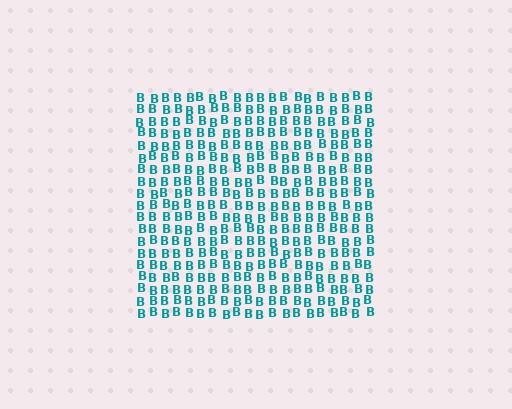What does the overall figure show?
The overall figure shows a square.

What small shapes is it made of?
It is made of small letter B's.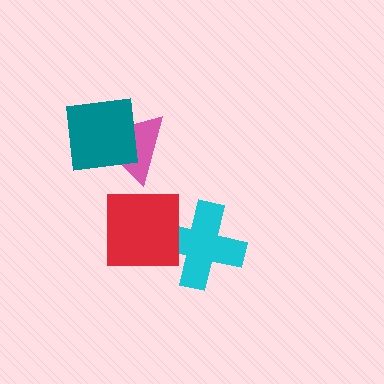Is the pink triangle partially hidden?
Yes, it is partially covered by another shape.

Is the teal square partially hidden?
No, no other shape covers it.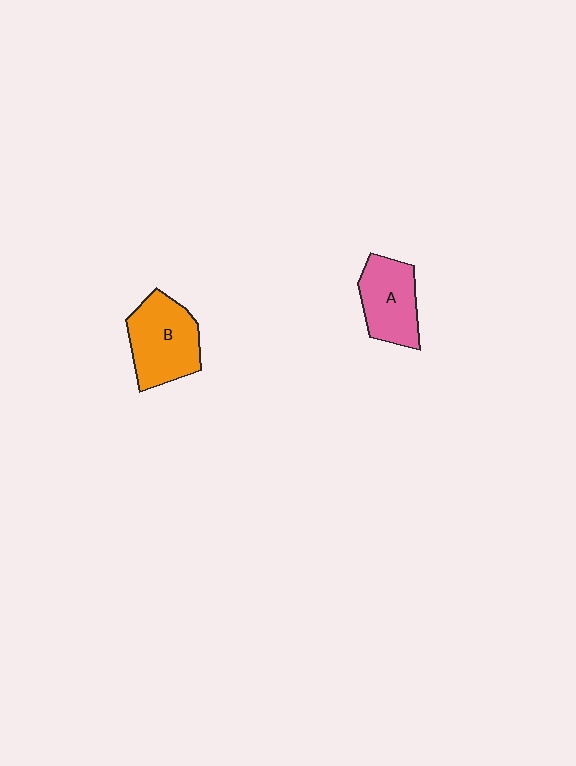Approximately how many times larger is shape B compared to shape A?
Approximately 1.2 times.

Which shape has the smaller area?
Shape A (pink).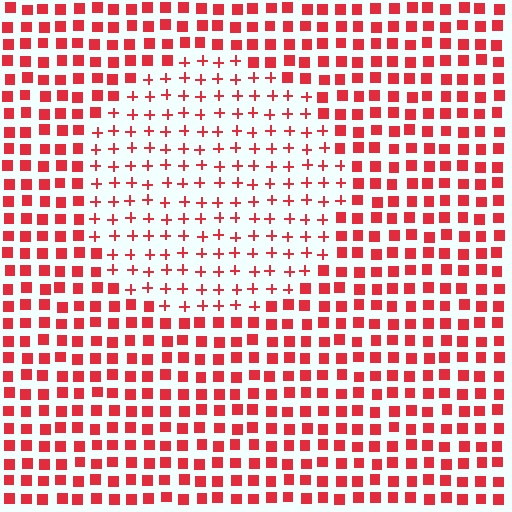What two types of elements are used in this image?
The image uses plus signs inside the circle region and squares outside it.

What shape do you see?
I see a circle.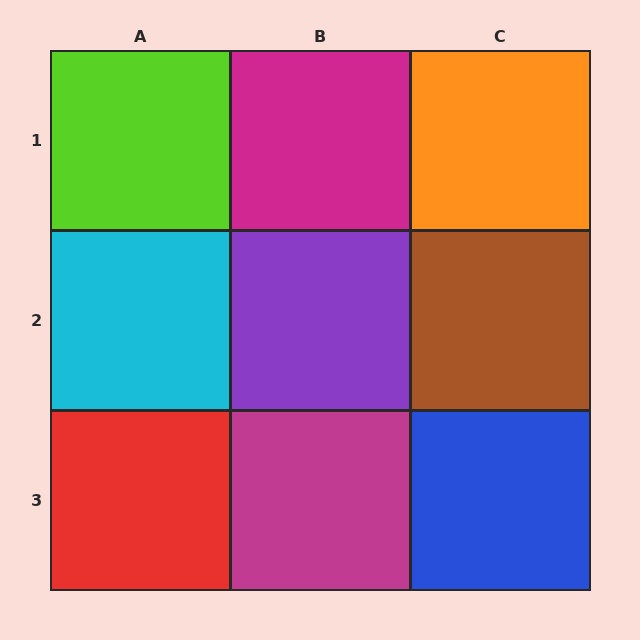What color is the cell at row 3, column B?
Magenta.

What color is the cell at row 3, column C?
Blue.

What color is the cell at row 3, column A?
Red.